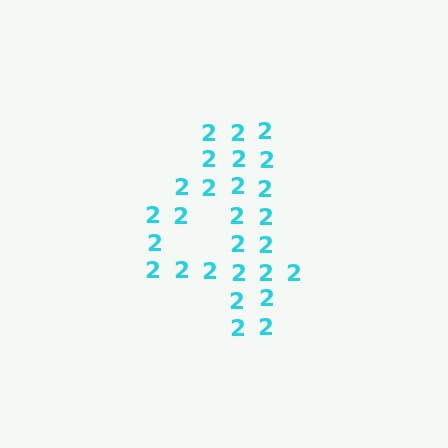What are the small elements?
The small elements are digit 2's.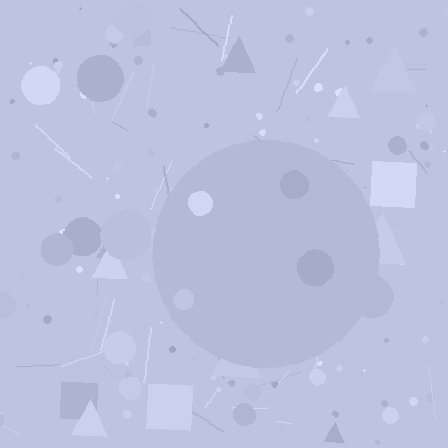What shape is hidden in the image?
A circle is hidden in the image.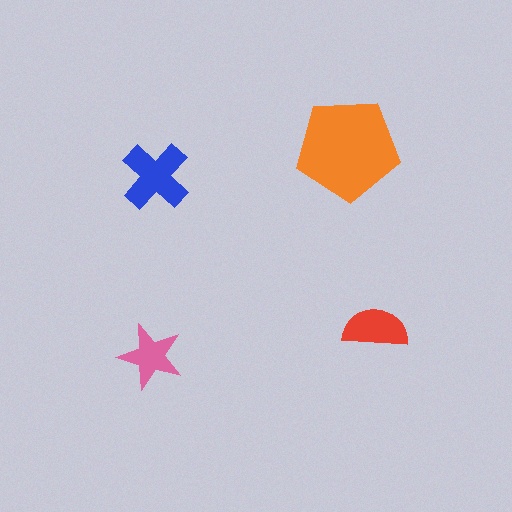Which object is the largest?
The orange pentagon.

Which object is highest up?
The orange pentagon is topmost.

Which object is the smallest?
The pink star.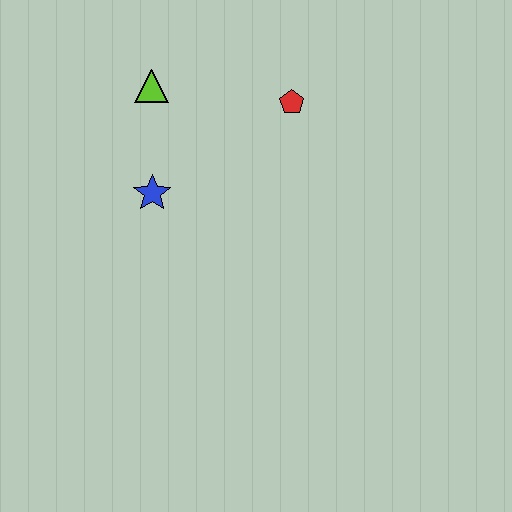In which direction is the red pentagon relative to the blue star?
The red pentagon is to the right of the blue star.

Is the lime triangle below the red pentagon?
No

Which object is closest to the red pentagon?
The lime triangle is closest to the red pentagon.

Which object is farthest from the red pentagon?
The blue star is farthest from the red pentagon.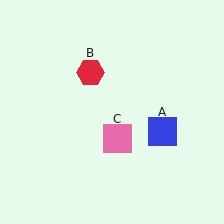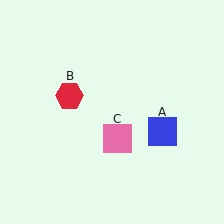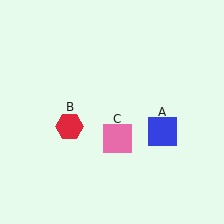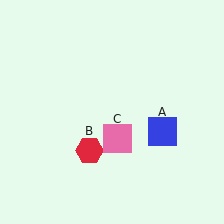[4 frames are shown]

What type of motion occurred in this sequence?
The red hexagon (object B) rotated counterclockwise around the center of the scene.